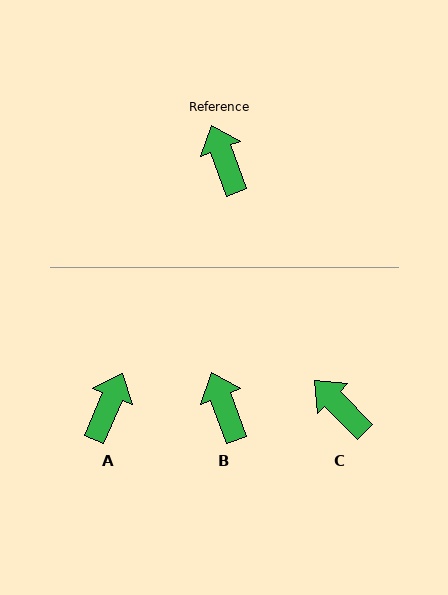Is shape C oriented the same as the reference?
No, it is off by about 24 degrees.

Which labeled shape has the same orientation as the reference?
B.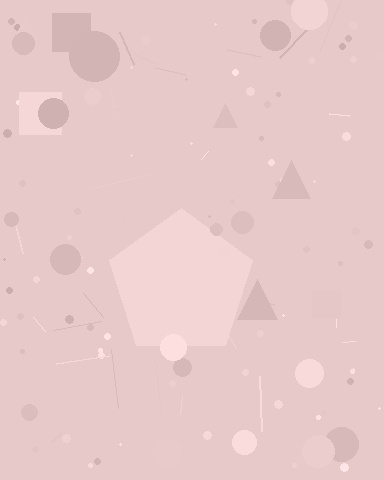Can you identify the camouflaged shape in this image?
The camouflaged shape is a pentagon.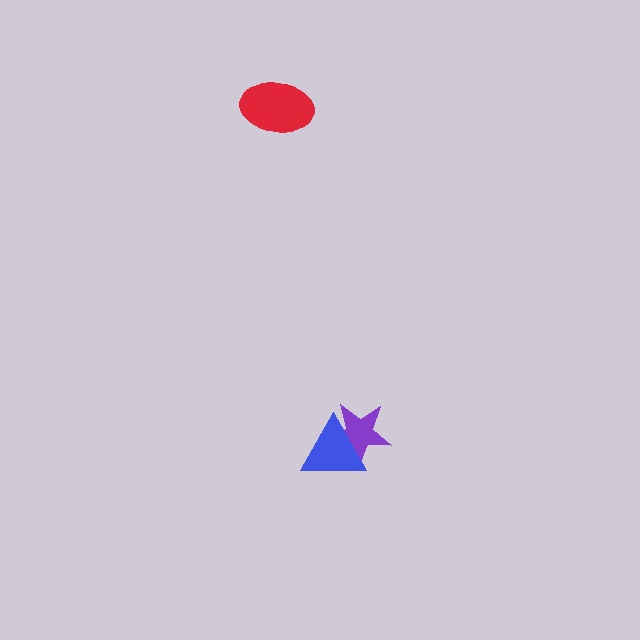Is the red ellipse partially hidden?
No, no other shape covers it.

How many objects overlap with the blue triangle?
1 object overlaps with the blue triangle.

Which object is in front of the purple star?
The blue triangle is in front of the purple star.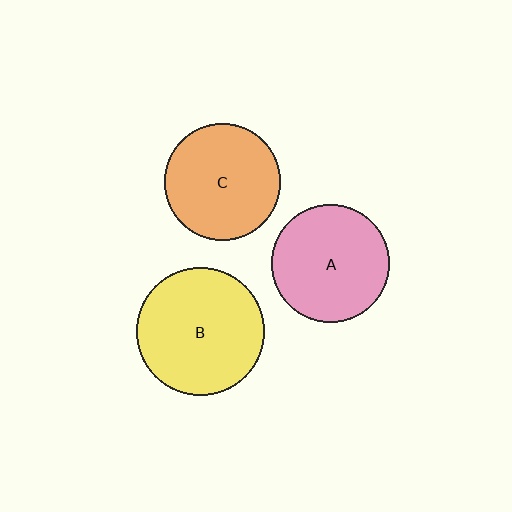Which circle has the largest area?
Circle B (yellow).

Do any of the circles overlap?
No, none of the circles overlap.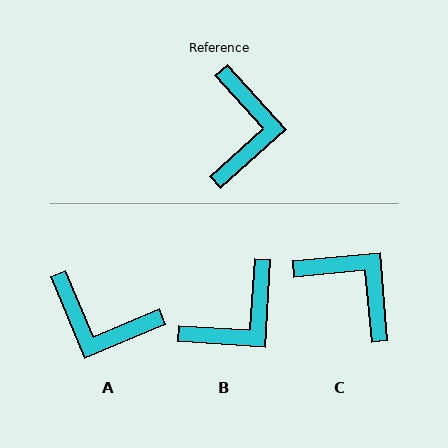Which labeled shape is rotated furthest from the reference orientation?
A, about 109 degrees away.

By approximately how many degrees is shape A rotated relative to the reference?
Approximately 109 degrees clockwise.